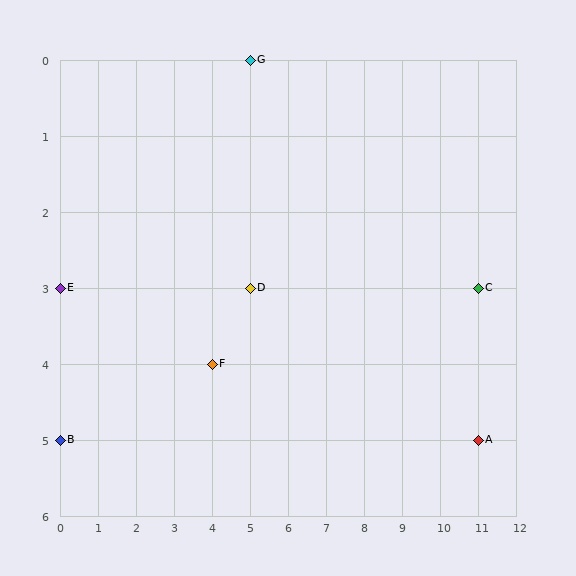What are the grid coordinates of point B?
Point B is at grid coordinates (0, 5).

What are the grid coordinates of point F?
Point F is at grid coordinates (4, 4).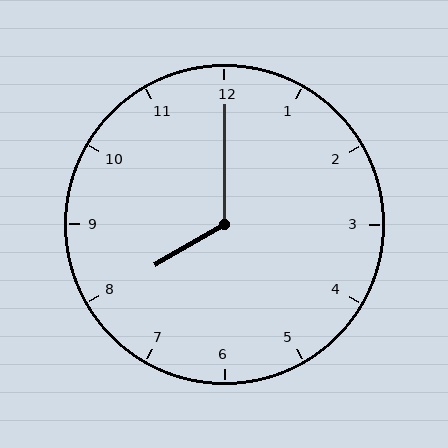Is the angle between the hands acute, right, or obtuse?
It is obtuse.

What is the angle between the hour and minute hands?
Approximately 120 degrees.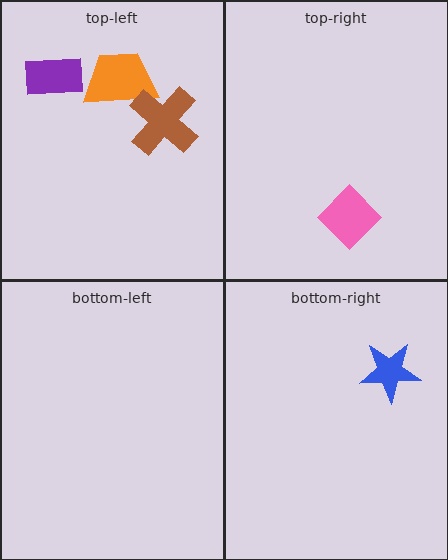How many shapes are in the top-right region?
1.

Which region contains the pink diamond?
The top-right region.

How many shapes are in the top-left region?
3.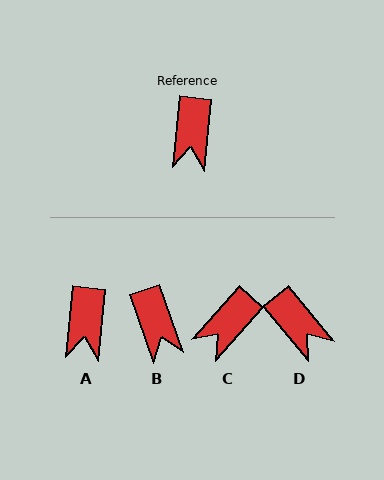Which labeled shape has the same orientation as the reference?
A.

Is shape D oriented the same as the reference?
No, it is off by about 45 degrees.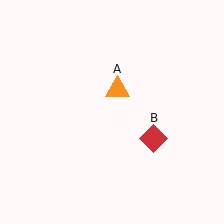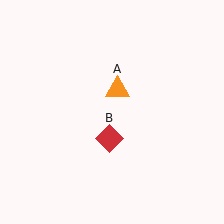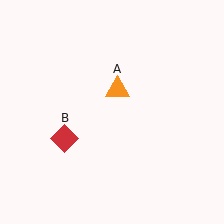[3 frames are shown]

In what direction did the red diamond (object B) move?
The red diamond (object B) moved left.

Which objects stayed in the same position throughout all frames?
Orange triangle (object A) remained stationary.